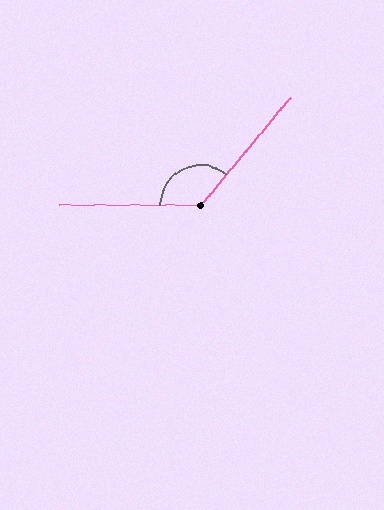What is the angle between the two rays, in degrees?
Approximately 130 degrees.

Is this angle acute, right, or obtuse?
It is obtuse.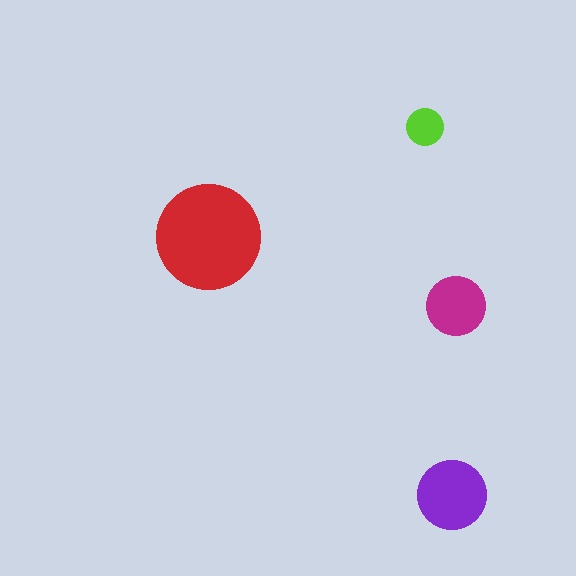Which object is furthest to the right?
The magenta circle is rightmost.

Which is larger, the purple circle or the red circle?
The red one.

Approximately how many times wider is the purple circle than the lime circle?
About 2 times wider.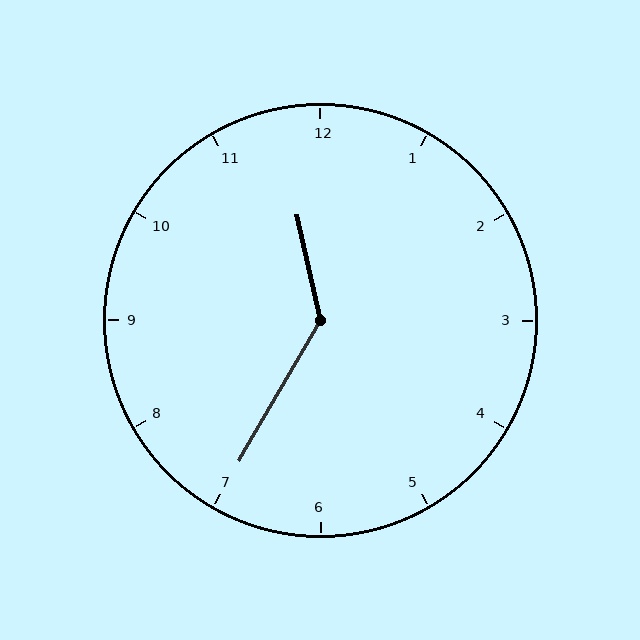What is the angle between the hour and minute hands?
Approximately 138 degrees.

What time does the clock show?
11:35.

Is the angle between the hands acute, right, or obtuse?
It is obtuse.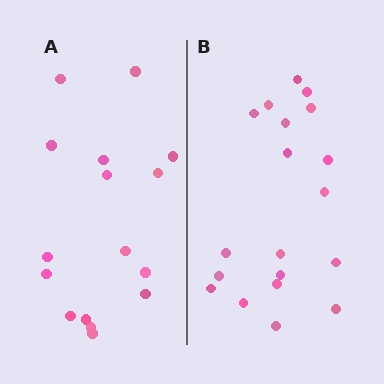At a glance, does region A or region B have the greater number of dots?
Region B (the right region) has more dots.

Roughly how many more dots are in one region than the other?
Region B has just a few more — roughly 2 or 3 more dots than region A.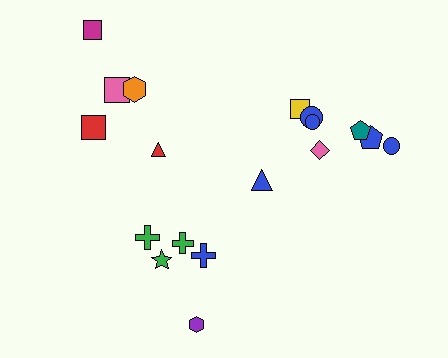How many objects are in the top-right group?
There are 8 objects.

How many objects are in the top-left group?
There are 5 objects.